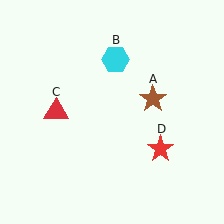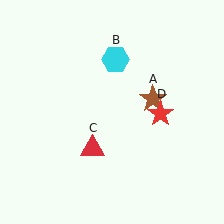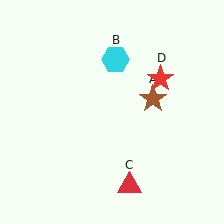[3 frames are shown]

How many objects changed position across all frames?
2 objects changed position: red triangle (object C), red star (object D).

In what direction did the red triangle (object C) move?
The red triangle (object C) moved down and to the right.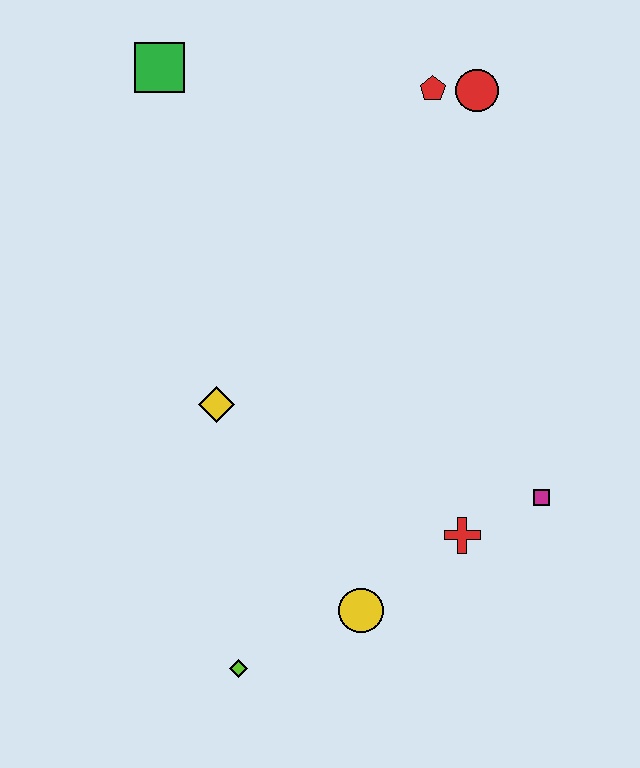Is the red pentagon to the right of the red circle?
No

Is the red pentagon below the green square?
Yes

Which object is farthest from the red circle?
The lime diamond is farthest from the red circle.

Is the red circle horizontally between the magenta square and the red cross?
Yes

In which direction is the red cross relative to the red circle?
The red cross is below the red circle.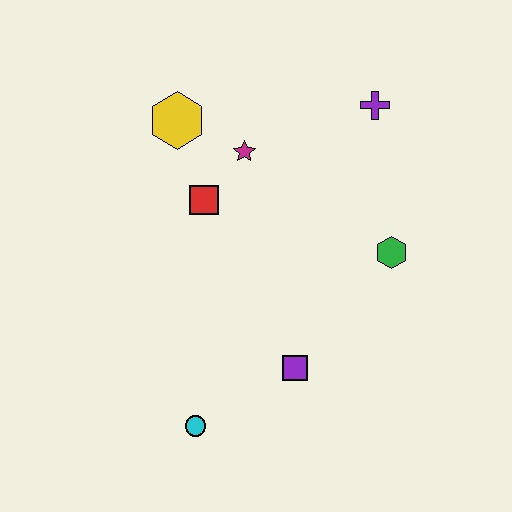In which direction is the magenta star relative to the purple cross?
The magenta star is to the left of the purple cross.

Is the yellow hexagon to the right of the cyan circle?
No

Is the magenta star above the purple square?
Yes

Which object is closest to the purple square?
The cyan circle is closest to the purple square.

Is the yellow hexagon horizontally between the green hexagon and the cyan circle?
No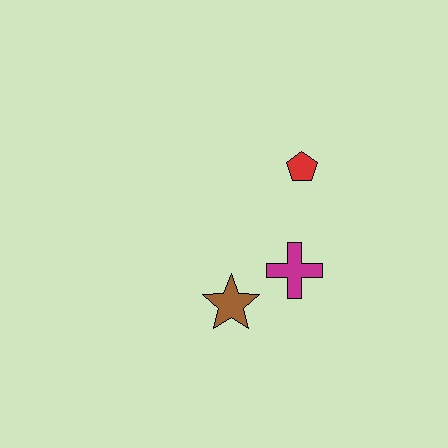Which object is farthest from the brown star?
The red pentagon is farthest from the brown star.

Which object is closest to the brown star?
The magenta cross is closest to the brown star.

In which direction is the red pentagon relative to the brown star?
The red pentagon is above the brown star.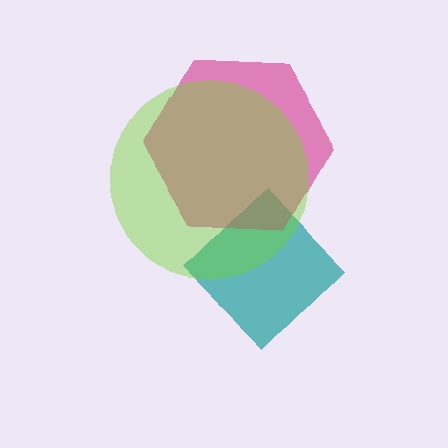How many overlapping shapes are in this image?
There are 3 overlapping shapes in the image.